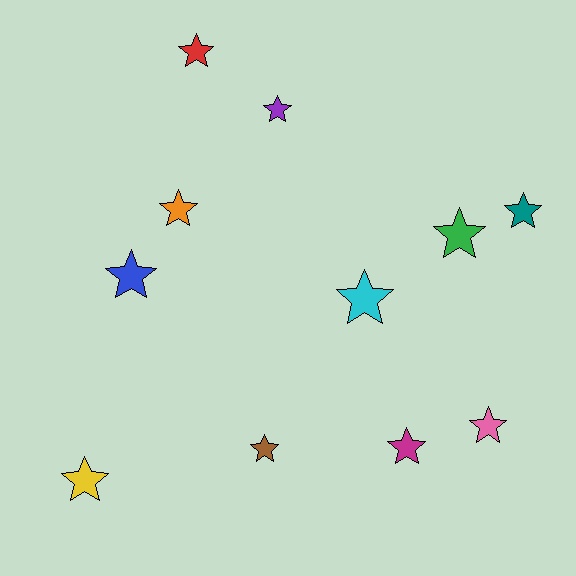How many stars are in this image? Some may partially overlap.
There are 11 stars.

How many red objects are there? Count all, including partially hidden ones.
There is 1 red object.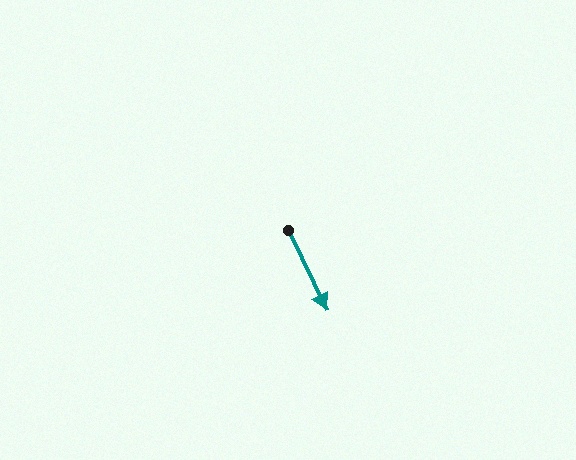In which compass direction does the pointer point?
Southeast.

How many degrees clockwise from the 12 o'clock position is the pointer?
Approximately 154 degrees.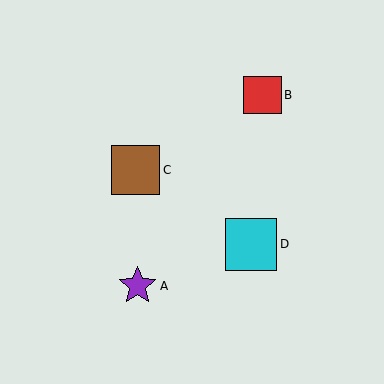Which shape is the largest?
The cyan square (labeled D) is the largest.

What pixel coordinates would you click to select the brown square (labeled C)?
Click at (135, 170) to select the brown square C.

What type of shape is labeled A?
Shape A is a purple star.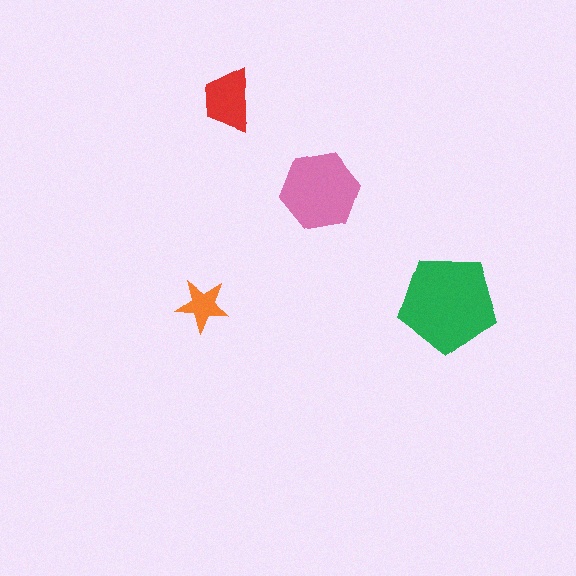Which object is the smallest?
The orange star.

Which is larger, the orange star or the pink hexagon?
The pink hexagon.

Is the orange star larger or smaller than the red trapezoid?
Smaller.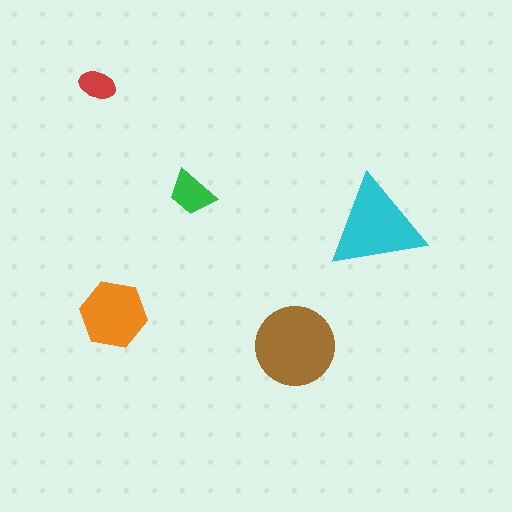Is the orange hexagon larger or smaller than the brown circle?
Smaller.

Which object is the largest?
The brown circle.